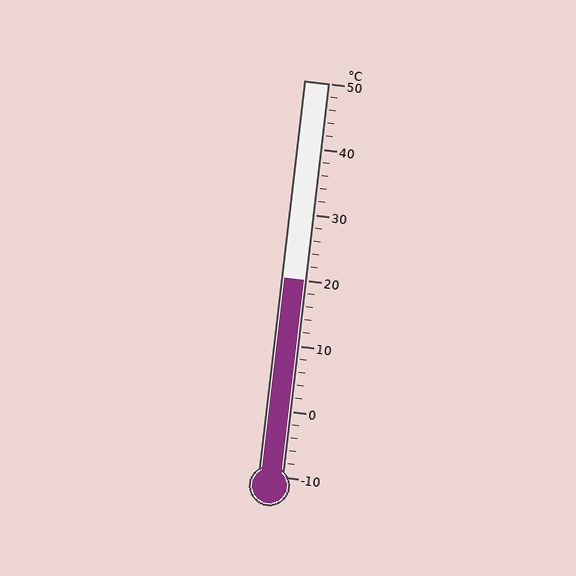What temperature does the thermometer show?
The thermometer shows approximately 20°C.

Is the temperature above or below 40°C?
The temperature is below 40°C.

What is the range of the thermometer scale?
The thermometer scale ranges from -10°C to 50°C.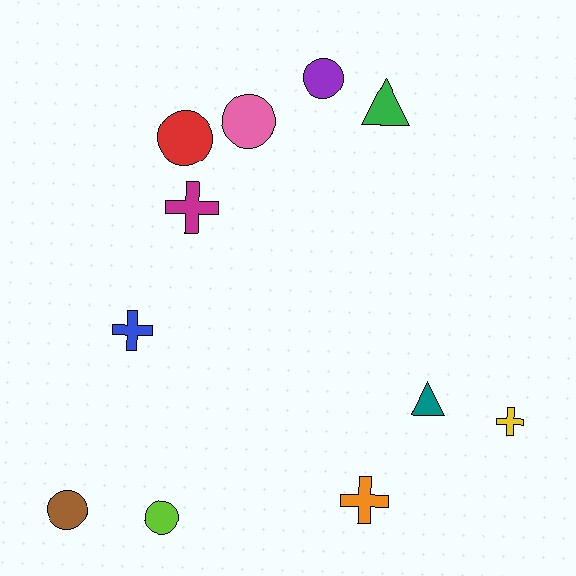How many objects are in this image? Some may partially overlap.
There are 11 objects.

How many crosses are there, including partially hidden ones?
There are 4 crosses.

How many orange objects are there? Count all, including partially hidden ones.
There is 1 orange object.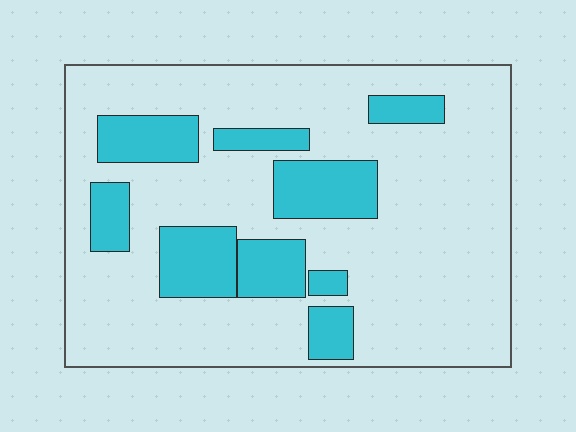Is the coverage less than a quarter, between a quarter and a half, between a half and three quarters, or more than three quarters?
Less than a quarter.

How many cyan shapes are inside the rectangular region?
9.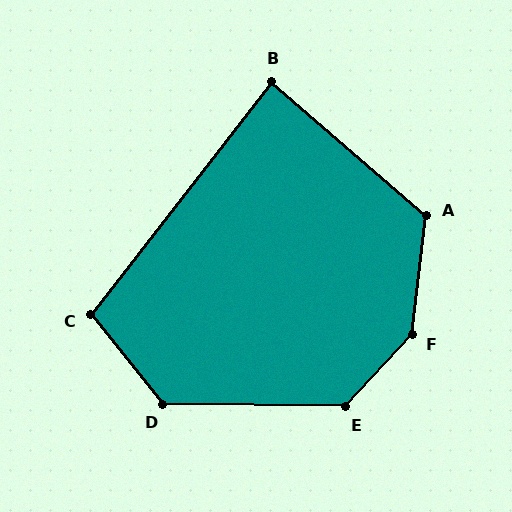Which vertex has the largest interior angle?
F, at approximately 144 degrees.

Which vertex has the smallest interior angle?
B, at approximately 87 degrees.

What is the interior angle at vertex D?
Approximately 129 degrees (obtuse).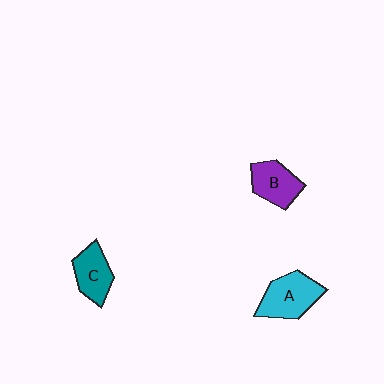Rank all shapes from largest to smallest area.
From largest to smallest: A (cyan), B (purple), C (teal).